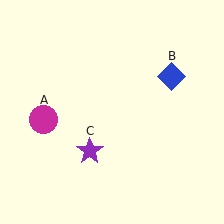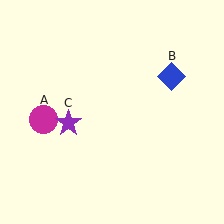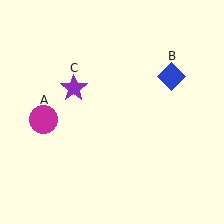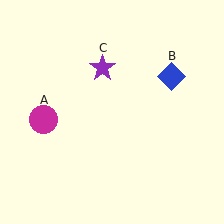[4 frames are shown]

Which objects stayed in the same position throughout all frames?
Magenta circle (object A) and blue diamond (object B) remained stationary.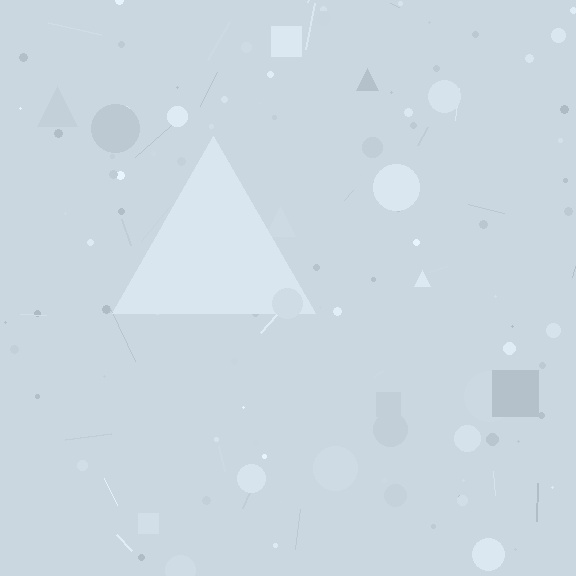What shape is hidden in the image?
A triangle is hidden in the image.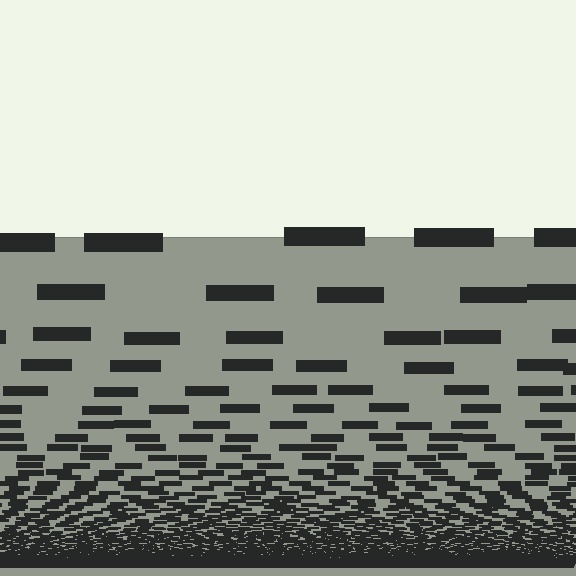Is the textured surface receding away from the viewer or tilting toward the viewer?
The surface appears to tilt toward the viewer. Texture elements get larger and sparser toward the top.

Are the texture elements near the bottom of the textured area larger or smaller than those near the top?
Smaller. The gradient is inverted — elements near the bottom are smaller and denser.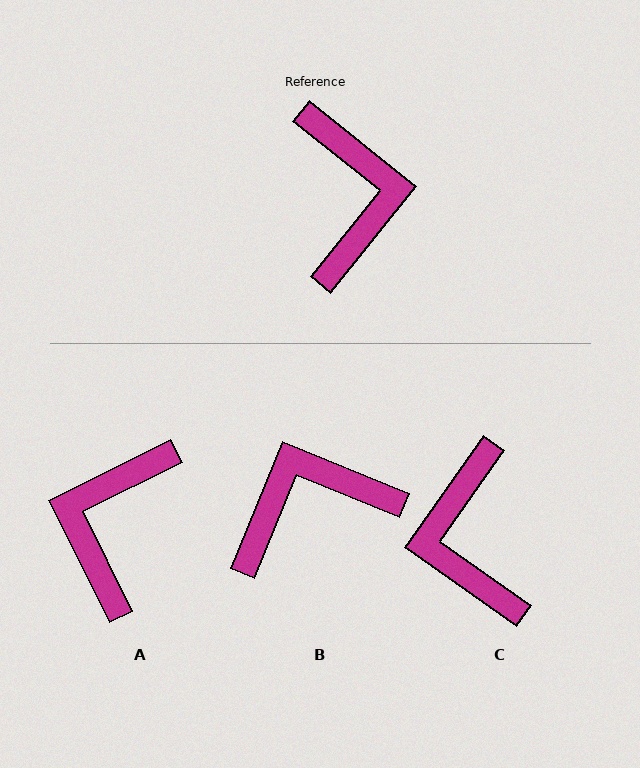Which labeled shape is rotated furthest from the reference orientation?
C, about 177 degrees away.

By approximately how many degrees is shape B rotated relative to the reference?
Approximately 106 degrees counter-clockwise.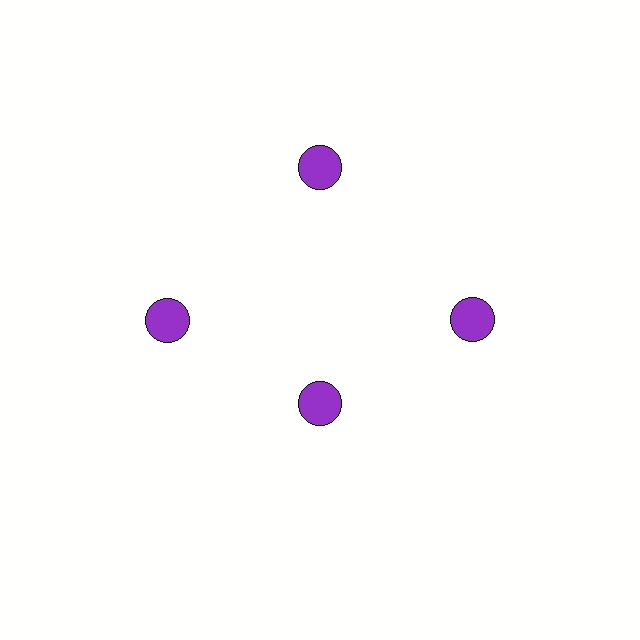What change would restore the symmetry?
The symmetry would be restored by moving it outward, back onto the ring so that all 4 circles sit at equal angles and equal distance from the center.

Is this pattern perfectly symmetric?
No. The 4 purple circles are arranged in a ring, but one element near the 6 o'clock position is pulled inward toward the center, breaking the 4-fold rotational symmetry.